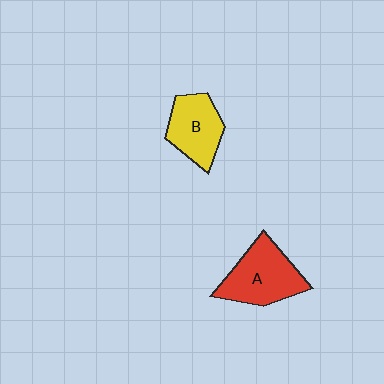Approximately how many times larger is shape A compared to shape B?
Approximately 1.3 times.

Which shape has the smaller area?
Shape B (yellow).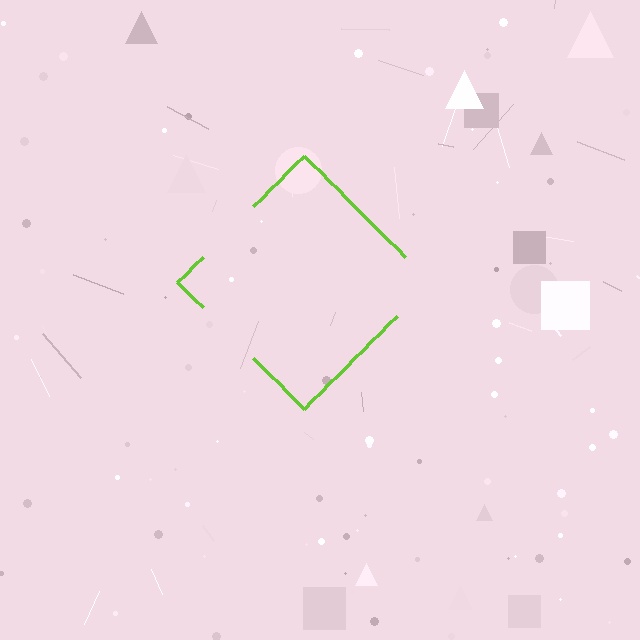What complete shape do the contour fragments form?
The contour fragments form a diamond.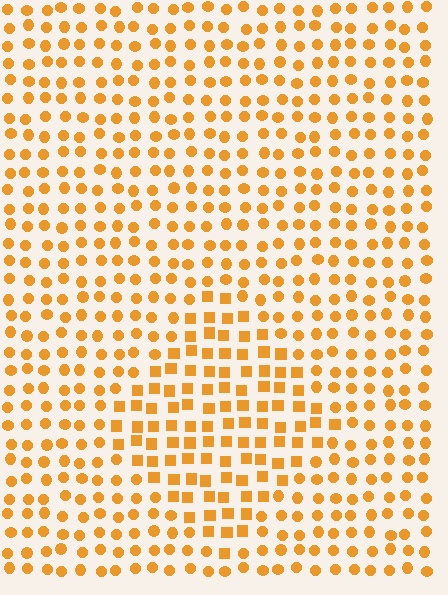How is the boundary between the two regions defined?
The boundary is defined by a change in element shape: squares inside vs. circles outside. All elements share the same color and spacing.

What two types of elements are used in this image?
The image uses squares inside the diamond region and circles outside it.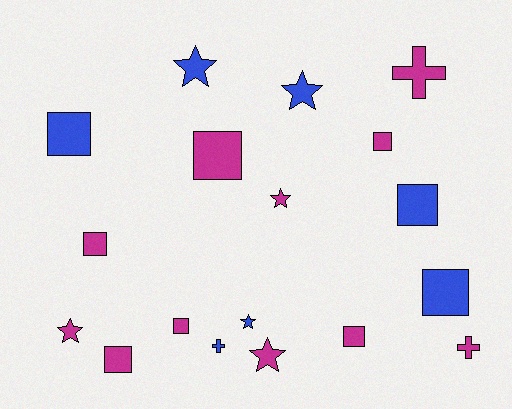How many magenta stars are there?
There are 3 magenta stars.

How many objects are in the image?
There are 18 objects.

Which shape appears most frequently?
Square, with 9 objects.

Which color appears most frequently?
Magenta, with 11 objects.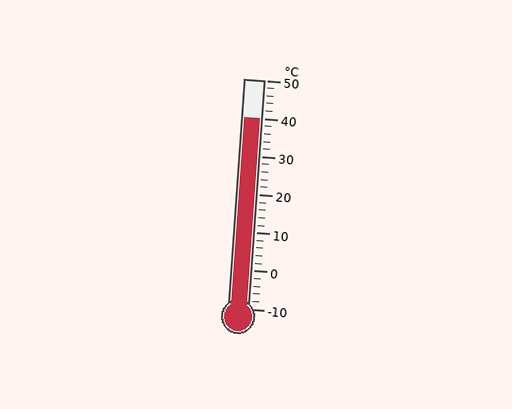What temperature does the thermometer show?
The thermometer shows approximately 40°C.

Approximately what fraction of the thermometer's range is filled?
The thermometer is filled to approximately 85% of its range.